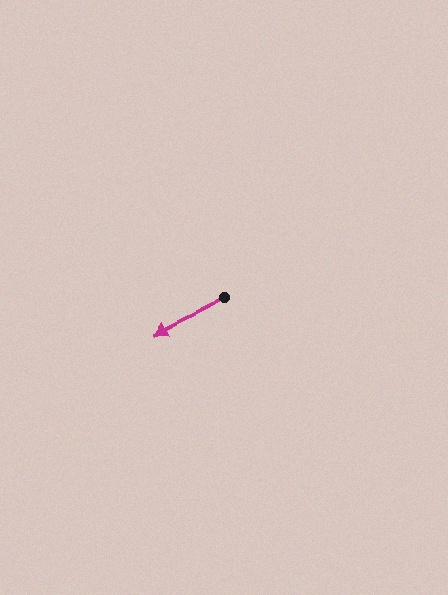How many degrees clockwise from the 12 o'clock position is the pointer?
Approximately 244 degrees.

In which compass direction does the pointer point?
Southwest.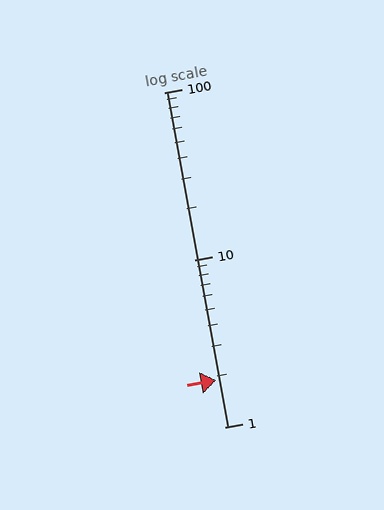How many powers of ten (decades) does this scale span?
The scale spans 2 decades, from 1 to 100.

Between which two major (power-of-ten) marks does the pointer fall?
The pointer is between 1 and 10.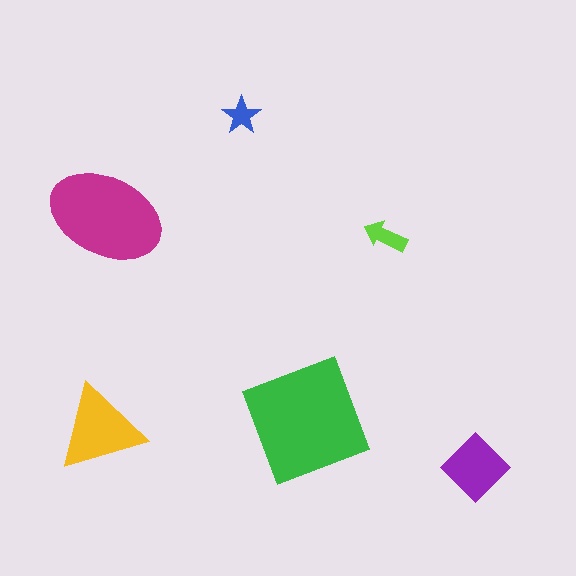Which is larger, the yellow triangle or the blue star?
The yellow triangle.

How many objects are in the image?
There are 6 objects in the image.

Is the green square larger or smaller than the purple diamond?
Larger.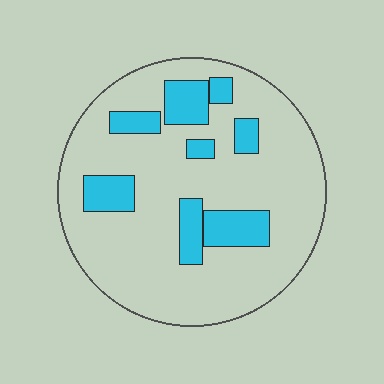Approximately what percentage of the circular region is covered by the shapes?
Approximately 20%.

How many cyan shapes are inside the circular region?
8.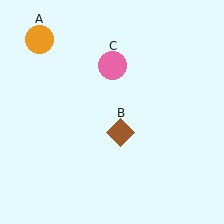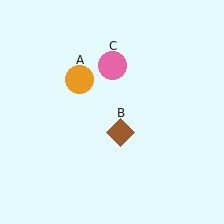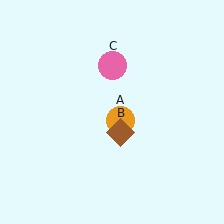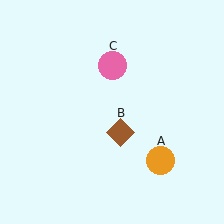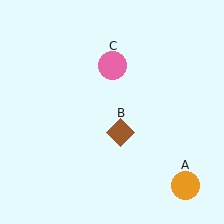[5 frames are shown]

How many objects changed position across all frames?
1 object changed position: orange circle (object A).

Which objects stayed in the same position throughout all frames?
Brown diamond (object B) and pink circle (object C) remained stationary.